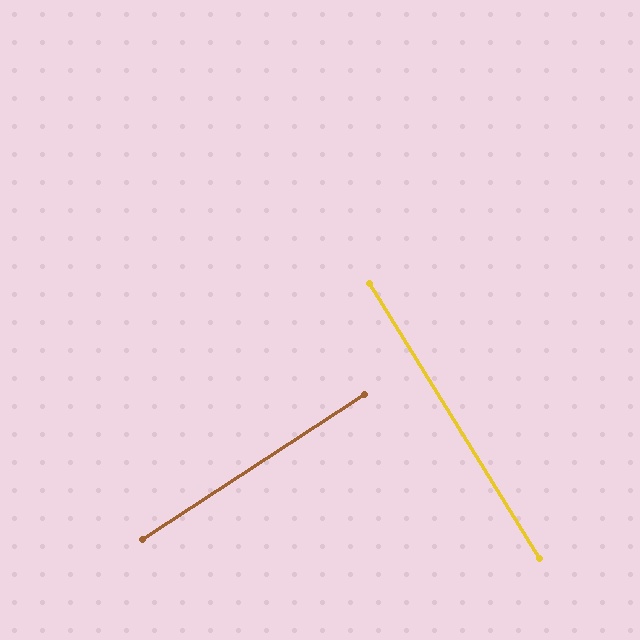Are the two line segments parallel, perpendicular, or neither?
Perpendicular — they meet at approximately 88°.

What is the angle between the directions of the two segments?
Approximately 88 degrees.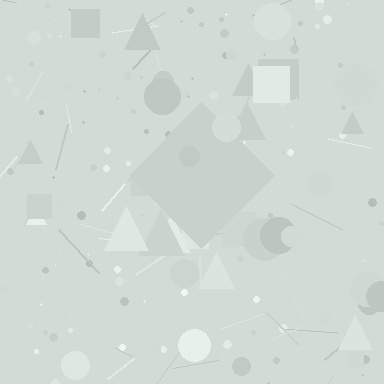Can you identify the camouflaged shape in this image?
The camouflaged shape is a diamond.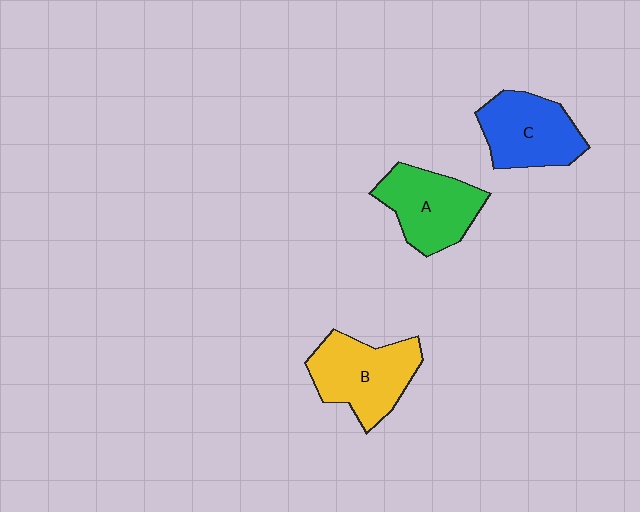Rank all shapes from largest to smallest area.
From largest to smallest: B (yellow), A (green), C (blue).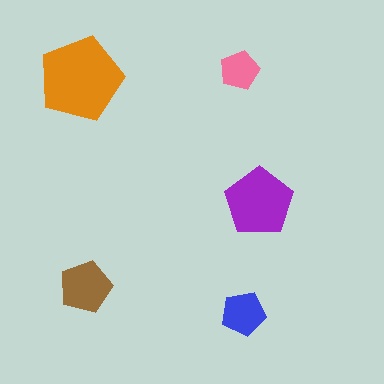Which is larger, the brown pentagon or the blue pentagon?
The brown one.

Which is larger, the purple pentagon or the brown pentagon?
The purple one.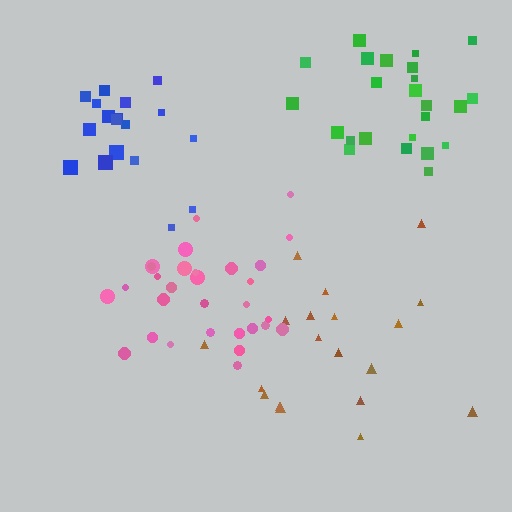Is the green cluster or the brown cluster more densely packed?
Green.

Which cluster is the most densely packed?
Blue.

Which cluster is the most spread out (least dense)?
Brown.